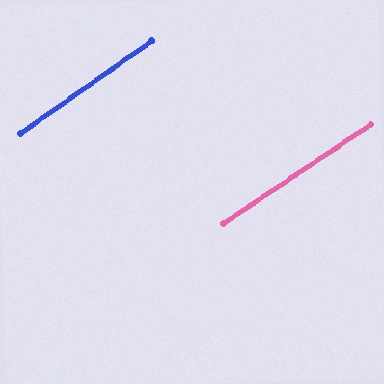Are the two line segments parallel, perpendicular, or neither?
Parallel — their directions differ by only 1.6°.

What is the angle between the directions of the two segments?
Approximately 2 degrees.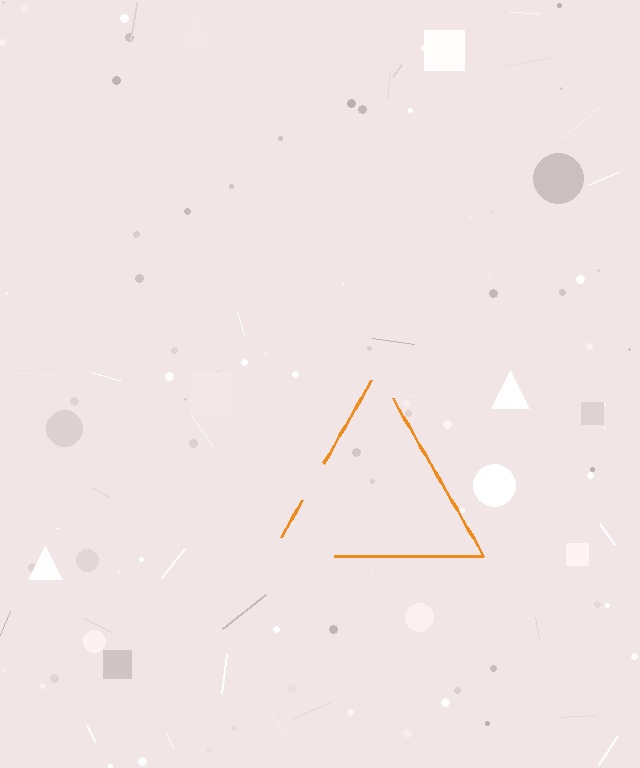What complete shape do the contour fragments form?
The contour fragments form a triangle.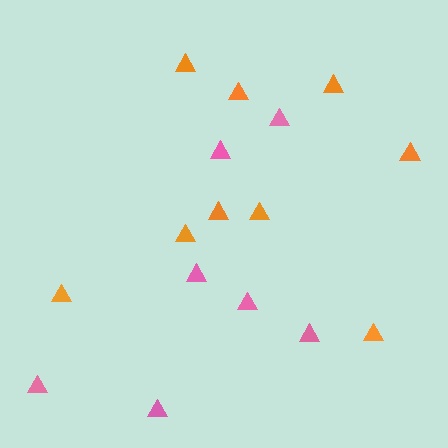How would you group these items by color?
There are 2 groups: one group of pink triangles (7) and one group of orange triangles (9).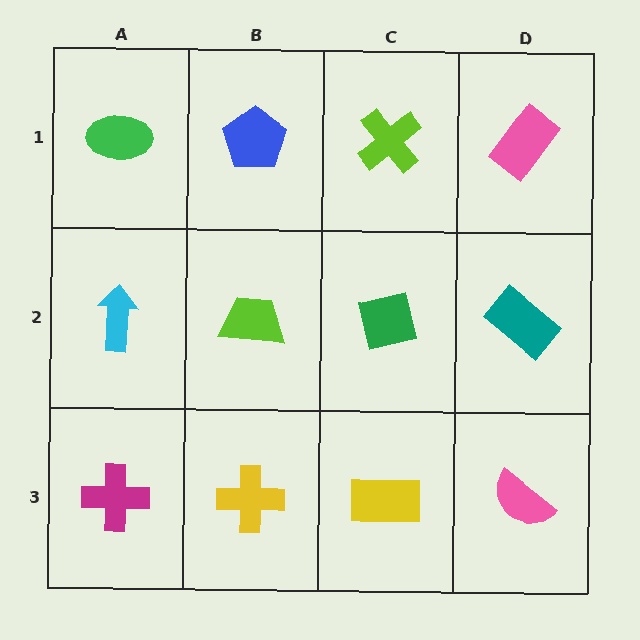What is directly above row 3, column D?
A teal rectangle.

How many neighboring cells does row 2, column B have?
4.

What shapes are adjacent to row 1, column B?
A lime trapezoid (row 2, column B), a green ellipse (row 1, column A), a lime cross (row 1, column C).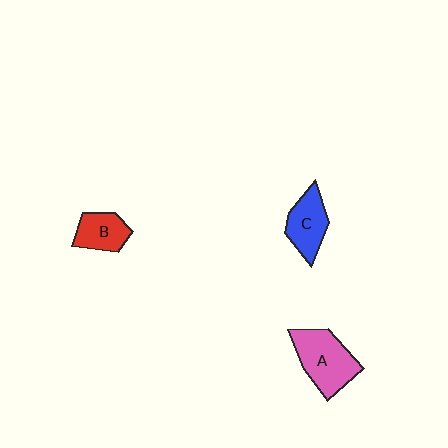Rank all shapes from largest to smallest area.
From largest to smallest: A (pink), C (blue), B (red).